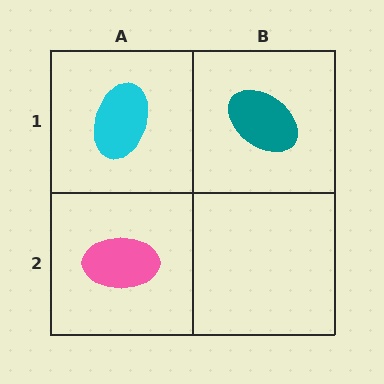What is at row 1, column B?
A teal ellipse.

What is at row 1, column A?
A cyan ellipse.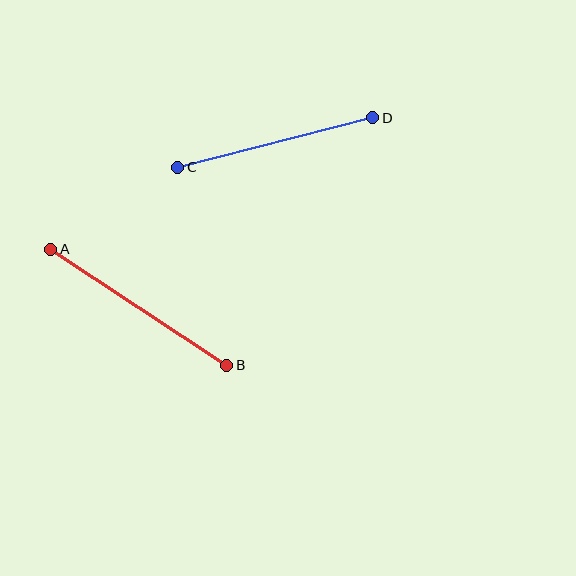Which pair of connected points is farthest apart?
Points A and B are farthest apart.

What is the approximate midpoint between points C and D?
The midpoint is at approximately (275, 142) pixels.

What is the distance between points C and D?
The distance is approximately 201 pixels.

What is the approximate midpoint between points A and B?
The midpoint is at approximately (139, 307) pixels.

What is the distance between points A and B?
The distance is approximately 211 pixels.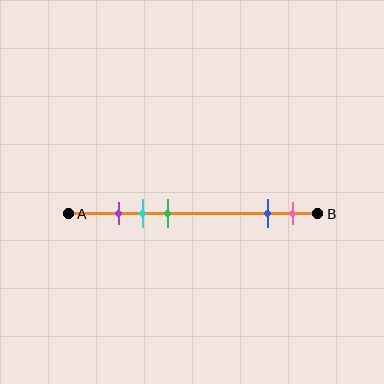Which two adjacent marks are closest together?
The purple and cyan marks are the closest adjacent pair.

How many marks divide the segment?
There are 5 marks dividing the segment.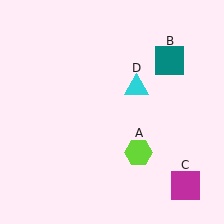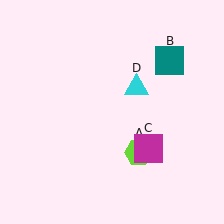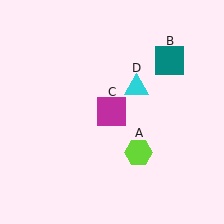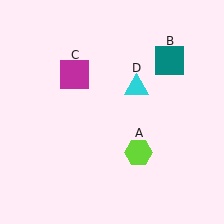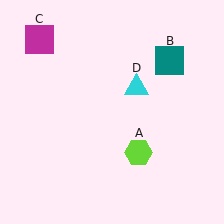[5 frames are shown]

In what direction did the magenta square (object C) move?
The magenta square (object C) moved up and to the left.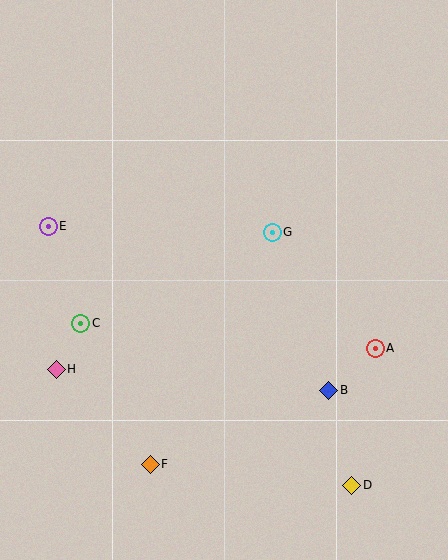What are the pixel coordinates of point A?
Point A is at (375, 348).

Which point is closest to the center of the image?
Point G at (272, 232) is closest to the center.